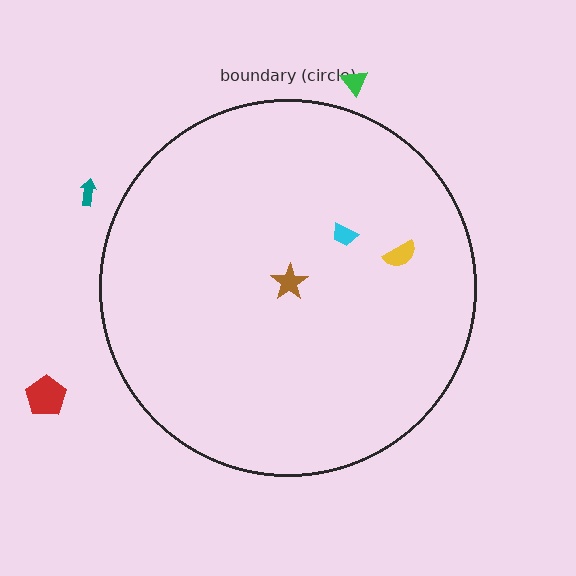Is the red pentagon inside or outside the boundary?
Outside.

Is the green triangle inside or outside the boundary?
Outside.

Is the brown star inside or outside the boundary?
Inside.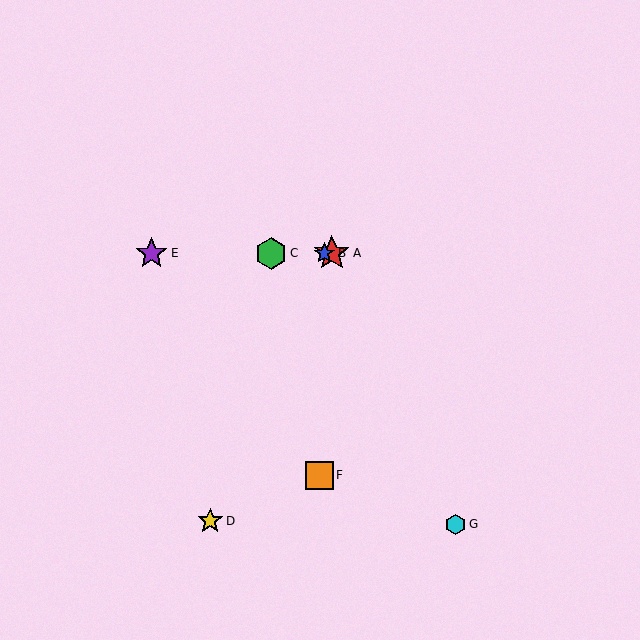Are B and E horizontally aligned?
Yes, both are at y≈253.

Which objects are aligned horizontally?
Objects A, B, C, E are aligned horizontally.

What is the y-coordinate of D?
Object D is at y≈521.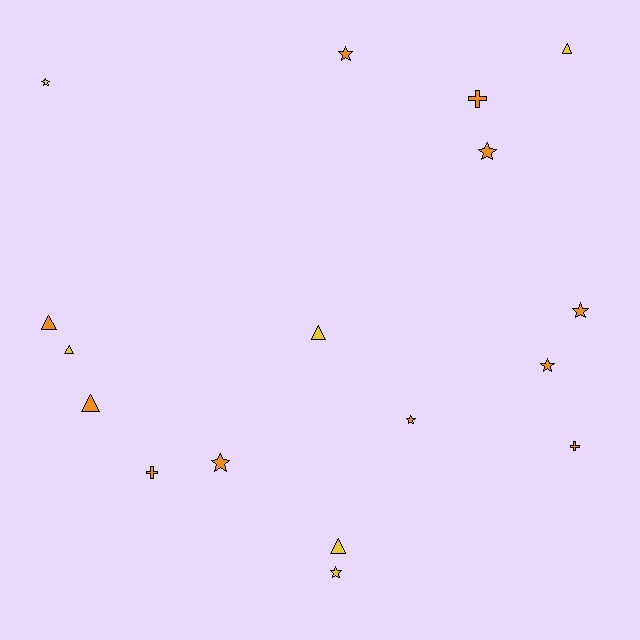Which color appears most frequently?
Orange, with 11 objects.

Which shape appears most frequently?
Star, with 8 objects.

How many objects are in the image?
There are 17 objects.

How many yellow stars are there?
There are 2 yellow stars.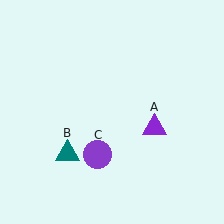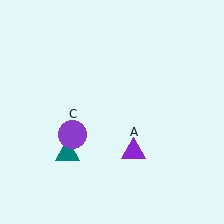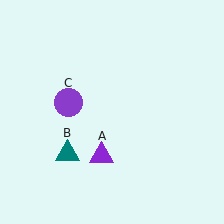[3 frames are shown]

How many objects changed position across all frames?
2 objects changed position: purple triangle (object A), purple circle (object C).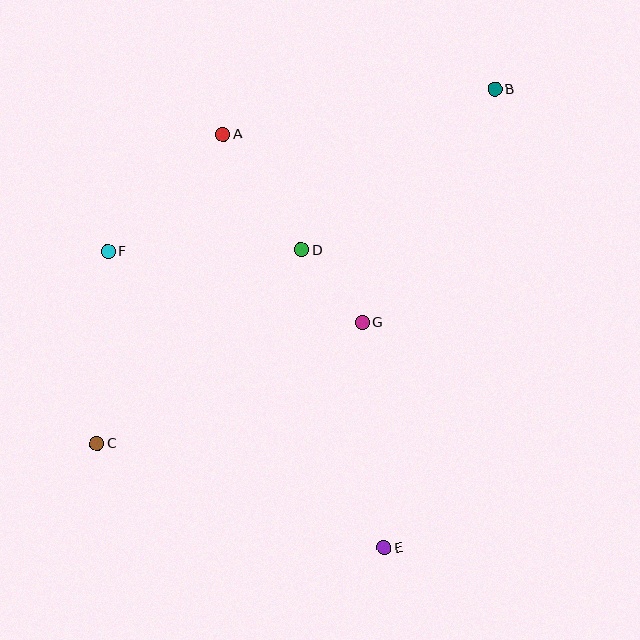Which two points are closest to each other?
Points D and G are closest to each other.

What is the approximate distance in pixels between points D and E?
The distance between D and E is approximately 308 pixels.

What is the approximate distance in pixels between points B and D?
The distance between B and D is approximately 252 pixels.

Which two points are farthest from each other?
Points B and C are farthest from each other.